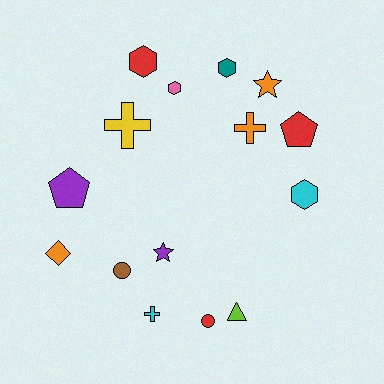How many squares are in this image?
There are no squares.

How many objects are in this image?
There are 15 objects.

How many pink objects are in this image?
There is 1 pink object.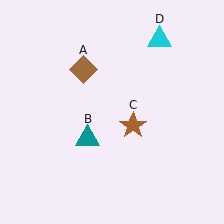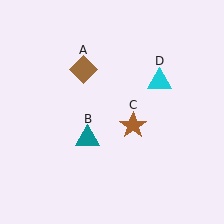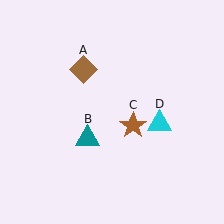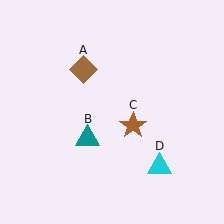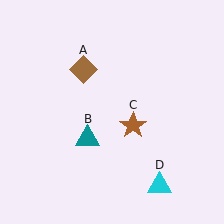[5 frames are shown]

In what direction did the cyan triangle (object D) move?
The cyan triangle (object D) moved down.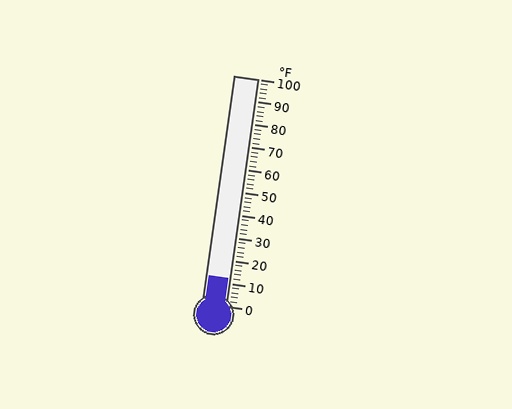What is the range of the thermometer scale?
The thermometer scale ranges from 0°F to 100°F.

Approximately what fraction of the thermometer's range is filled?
The thermometer is filled to approximately 10% of its range.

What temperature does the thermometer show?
The thermometer shows approximately 12°F.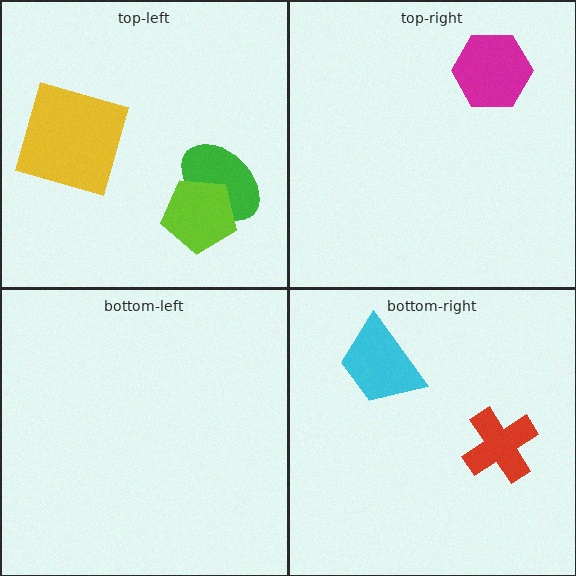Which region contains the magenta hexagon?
The top-right region.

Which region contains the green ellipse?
The top-left region.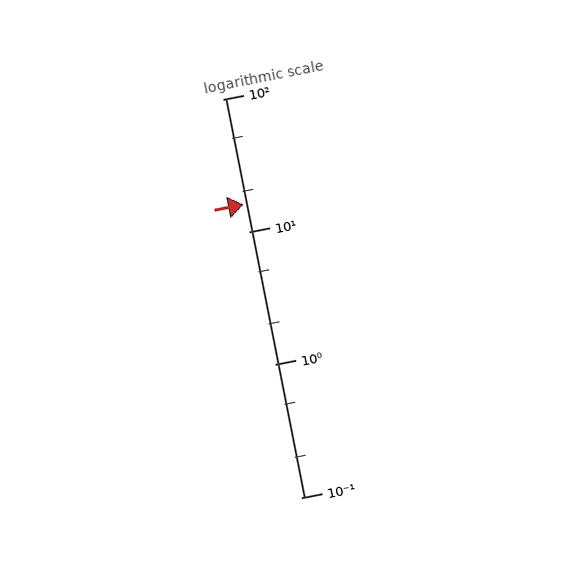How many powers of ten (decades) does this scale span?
The scale spans 3 decades, from 0.1 to 100.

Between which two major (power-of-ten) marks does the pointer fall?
The pointer is between 10 and 100.